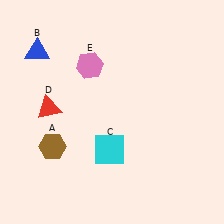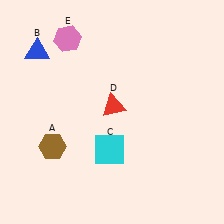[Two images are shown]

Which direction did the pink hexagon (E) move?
The pink hexagon (E) moved up.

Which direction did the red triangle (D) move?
The red triangle (D) moved right.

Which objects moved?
The objects that moved are: the red triangle (D), the pink hexagon (E).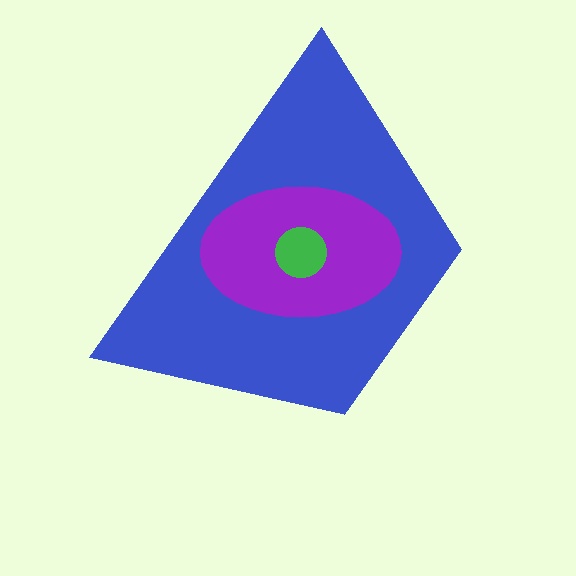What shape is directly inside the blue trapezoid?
The purple ellipse.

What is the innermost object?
The green circle.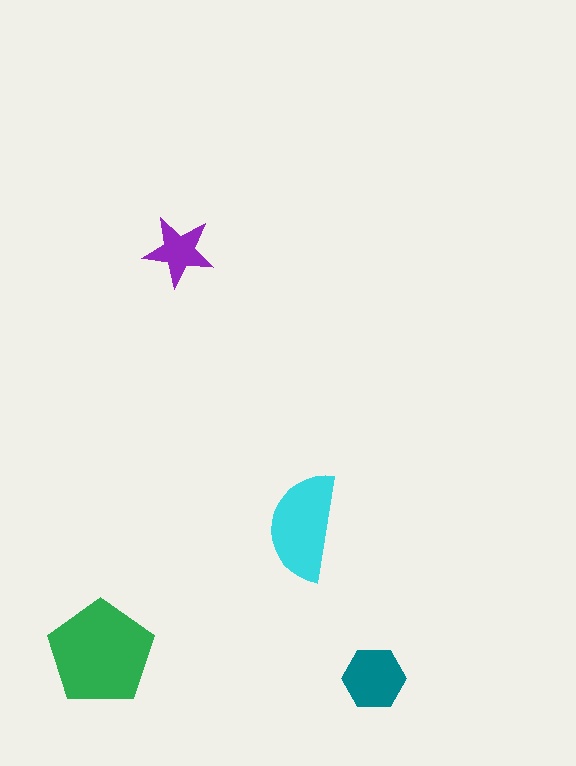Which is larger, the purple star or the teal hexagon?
The teal hexagon.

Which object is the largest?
The green pentagon.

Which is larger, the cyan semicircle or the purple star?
The cyan semicircle.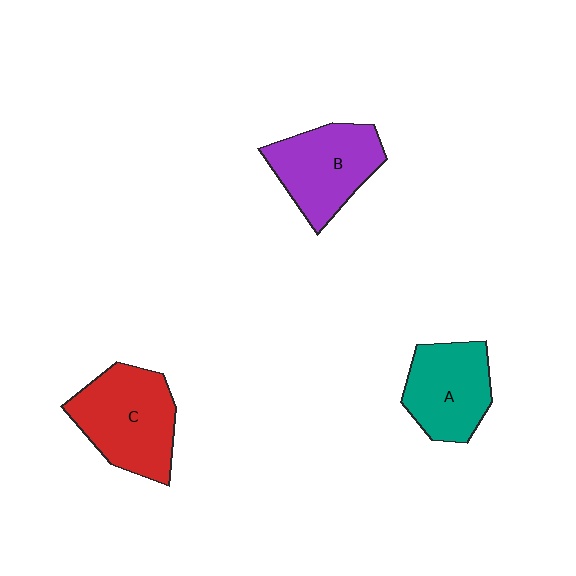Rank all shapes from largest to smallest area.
From largest to smallest: C (red), B (purple), A (teal).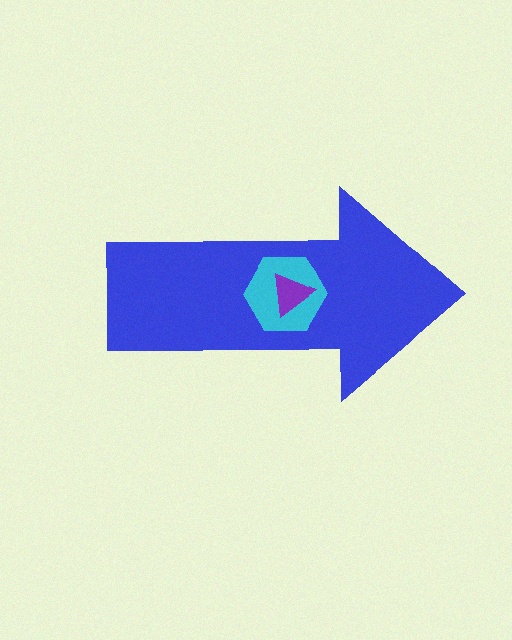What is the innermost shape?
The purple triangle.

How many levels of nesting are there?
3.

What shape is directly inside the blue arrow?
The cyan hexagon.